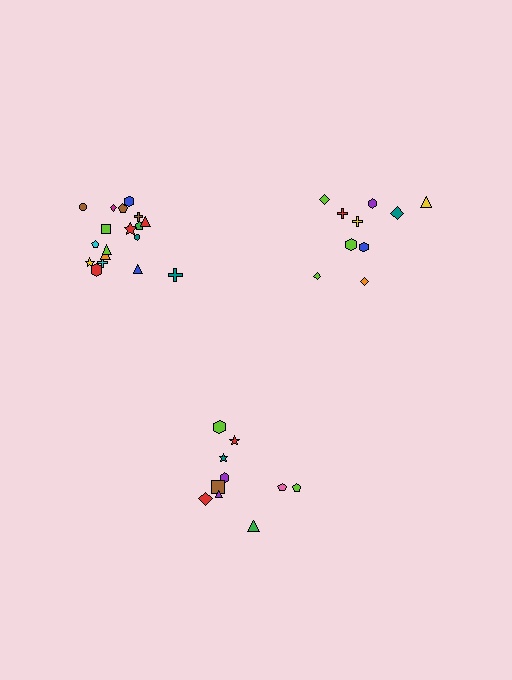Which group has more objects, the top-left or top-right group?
The top-left group.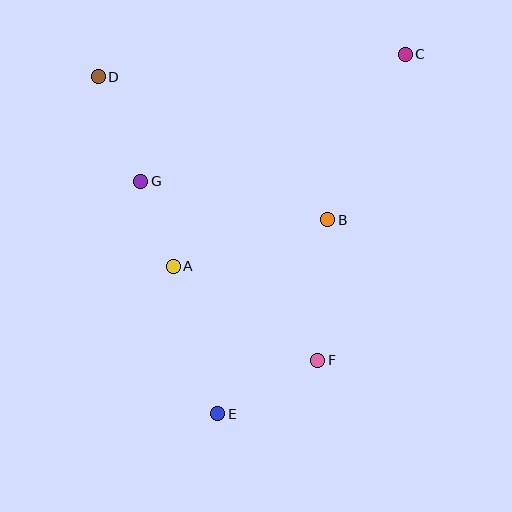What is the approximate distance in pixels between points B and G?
The distance between B and G is approximately 191 pixels.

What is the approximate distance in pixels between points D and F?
The distance between D and F is approximately 359 pixels.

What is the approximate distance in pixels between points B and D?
The distance between B and D is approximately 270 pixels.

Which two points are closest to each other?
Points A and G are closest to each other.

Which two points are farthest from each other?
Points C and E are farthest from each other.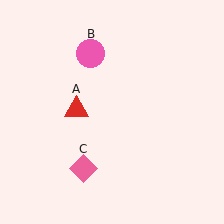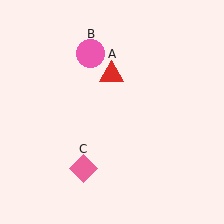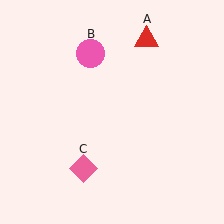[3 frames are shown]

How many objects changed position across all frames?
1 object changed position: red triangle (object A).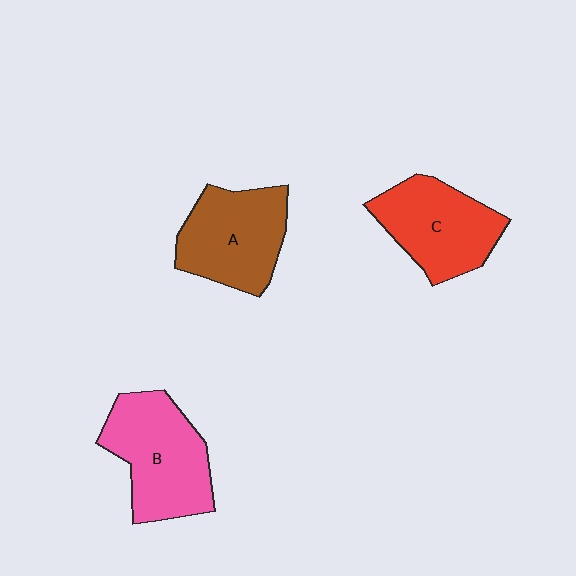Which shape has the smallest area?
Shape C (red).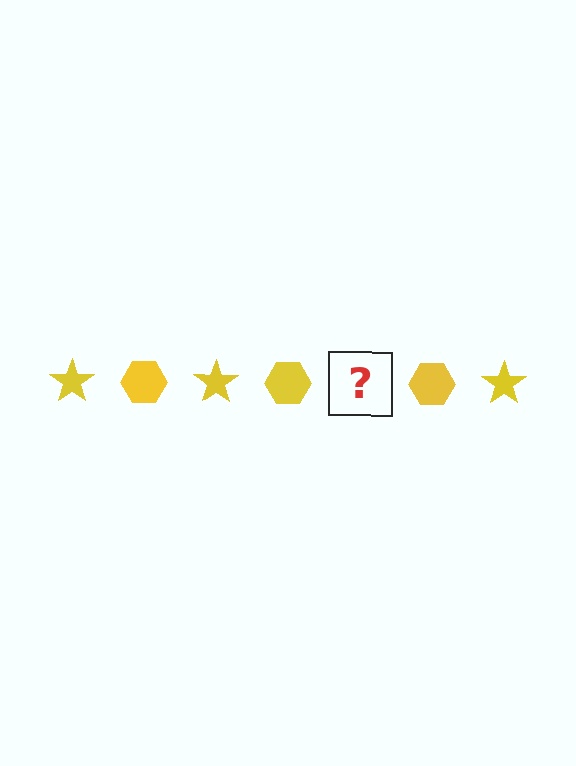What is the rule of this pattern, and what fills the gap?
The rule is that the pattern cycles through star, hexagon shapes in yellow. The gap should be filled with a yellow star.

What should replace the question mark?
The question mark should be replaced with a yellow star.